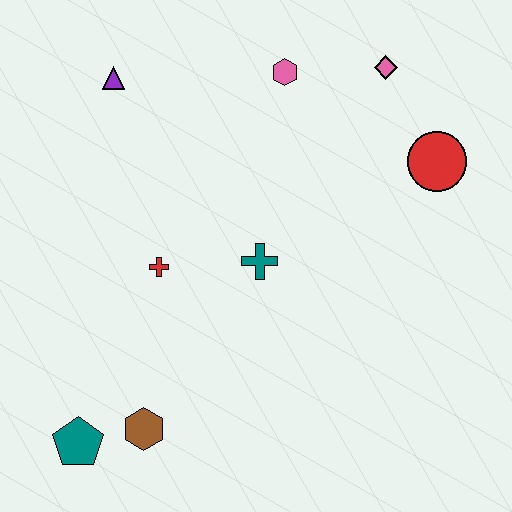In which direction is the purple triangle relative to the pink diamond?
The purple triangle is to the left of the pink diamond.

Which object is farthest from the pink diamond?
The teal pentagon is farthest from the pink diamond.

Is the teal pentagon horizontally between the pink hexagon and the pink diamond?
No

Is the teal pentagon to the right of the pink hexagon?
No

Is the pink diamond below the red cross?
No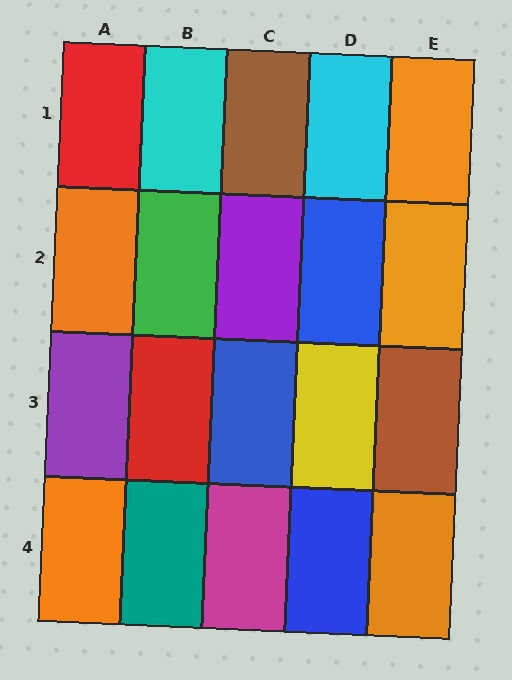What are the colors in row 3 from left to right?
Purple, red, blue, yellow, brown.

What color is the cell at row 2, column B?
Green.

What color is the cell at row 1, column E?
Orange.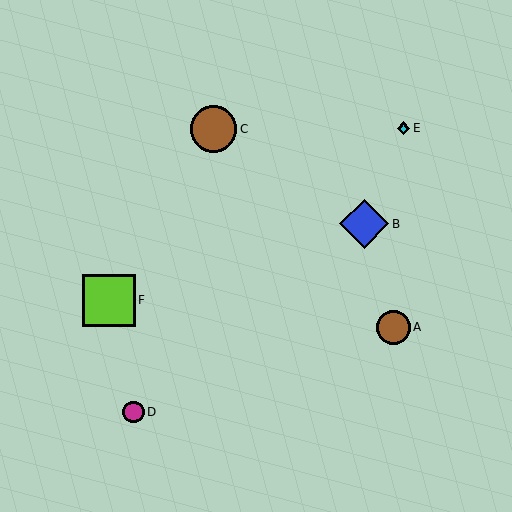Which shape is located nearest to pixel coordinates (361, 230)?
The blue diamond (labeled B) at (364, 224) is nearest to that location.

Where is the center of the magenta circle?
The center of the magenta circle is at (133, 412).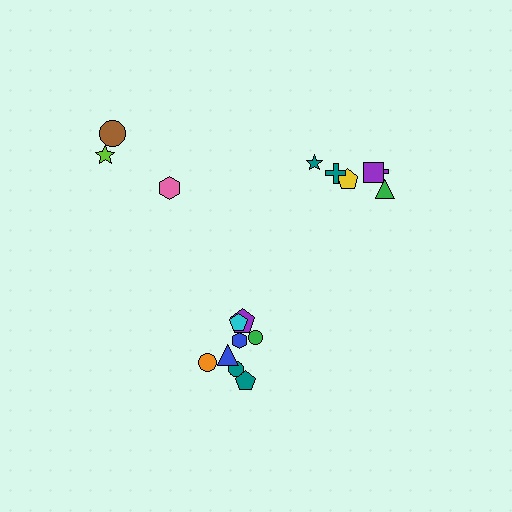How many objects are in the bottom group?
There are 8 objects.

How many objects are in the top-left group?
There are 3 objects.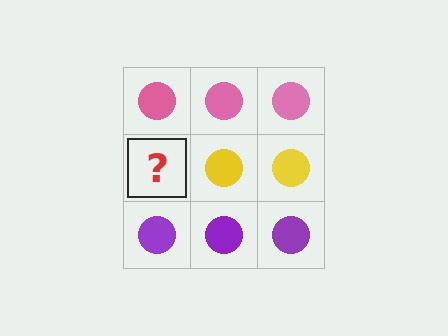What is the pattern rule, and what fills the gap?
The rule is that each row has a consistent color. The gap should be filled with a yellow circle.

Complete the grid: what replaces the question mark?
The question mark should be replaced with a yellow circle.